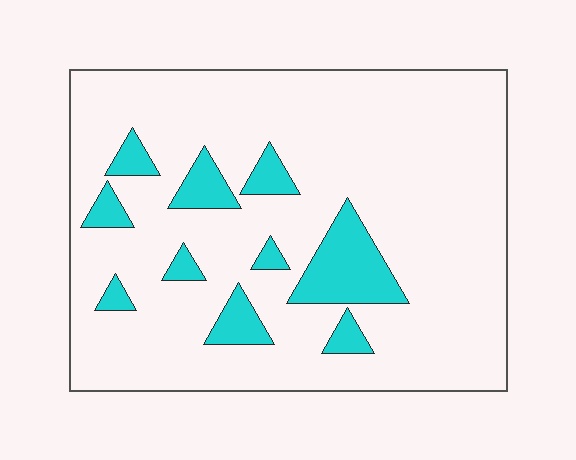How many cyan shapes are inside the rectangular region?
10.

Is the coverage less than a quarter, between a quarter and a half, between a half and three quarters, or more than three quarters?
Less than a quarter.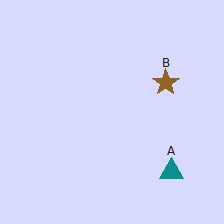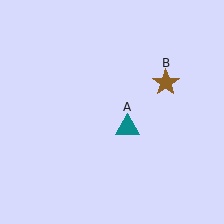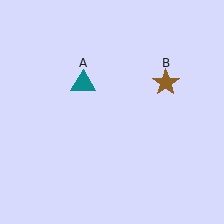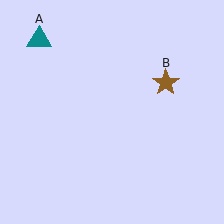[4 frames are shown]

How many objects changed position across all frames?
1 object changed position: teal triangle (object A).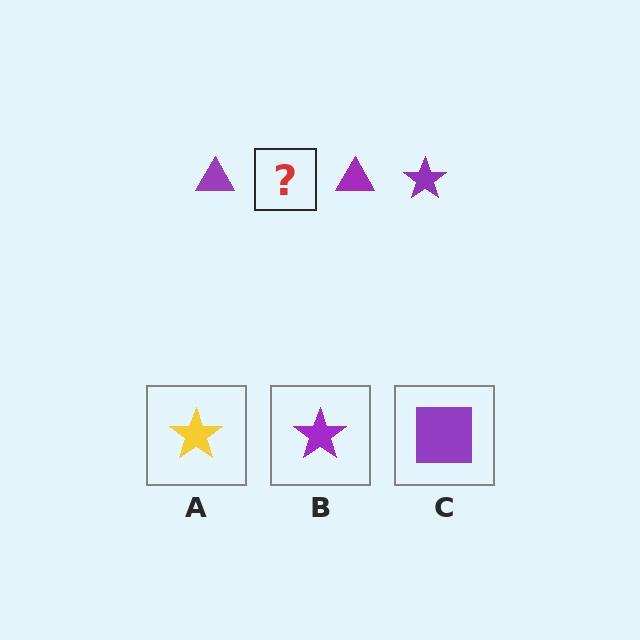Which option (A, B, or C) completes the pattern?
B.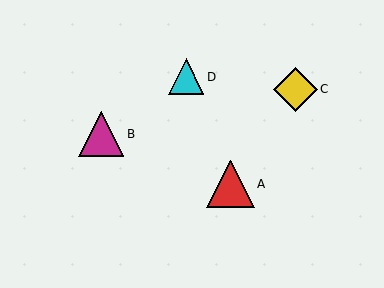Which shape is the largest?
The red triangle (labeled A) is the largest.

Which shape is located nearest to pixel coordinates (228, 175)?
The red triangle (labeled A) at (231, 184) is nearest to that location.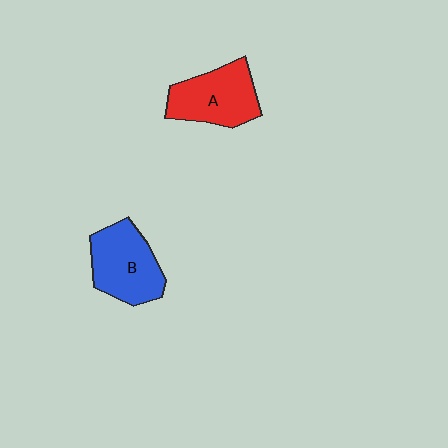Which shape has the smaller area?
Shape A (red).